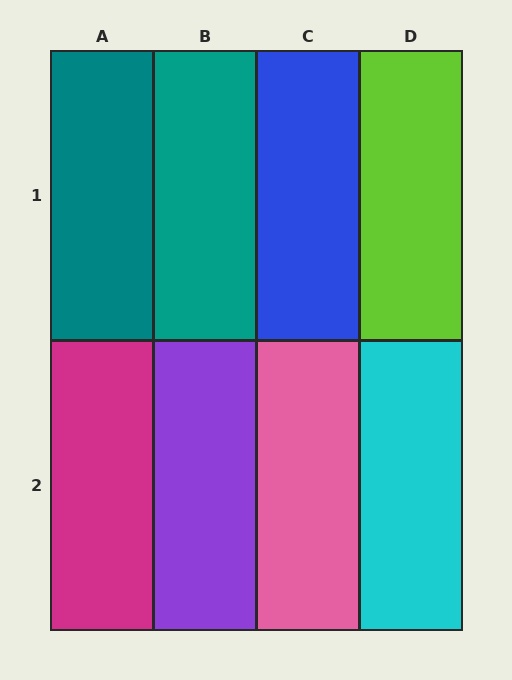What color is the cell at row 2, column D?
Cyan.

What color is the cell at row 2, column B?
Purple.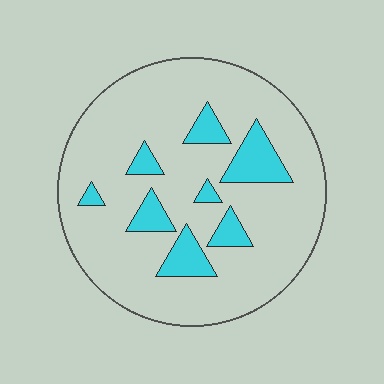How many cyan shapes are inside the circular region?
8.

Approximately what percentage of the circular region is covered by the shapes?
Approximately 15%.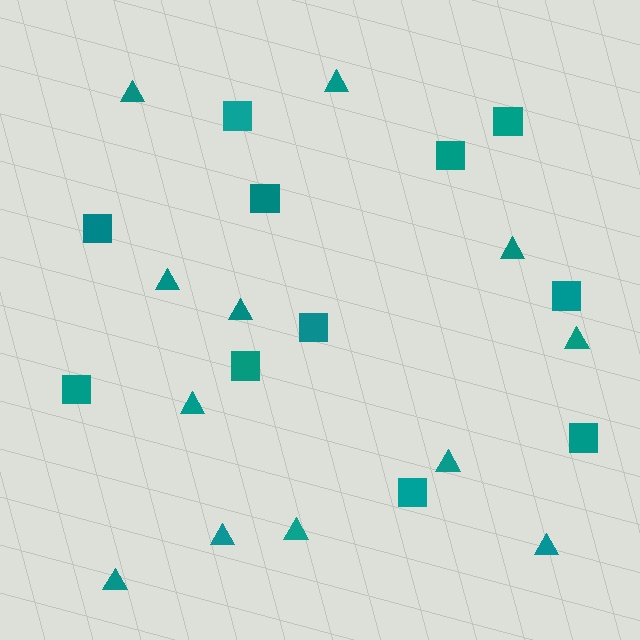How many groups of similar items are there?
There are 2 groups: one group of squares (11) and one group of triangles (12).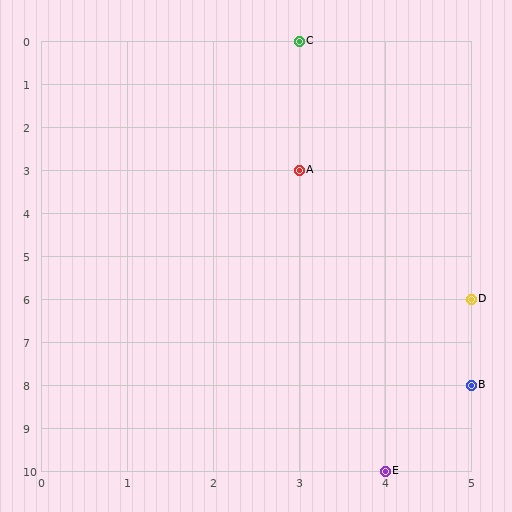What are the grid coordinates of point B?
Point B is at grid coordinates (5, 8).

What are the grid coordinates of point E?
Point E is at grid coordinates (4, 10).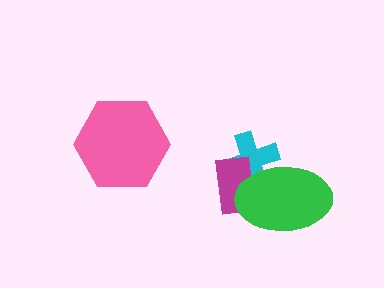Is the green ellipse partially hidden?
No, no other shape covers it.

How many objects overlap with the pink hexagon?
0 objects overlap with the pink hexagon.